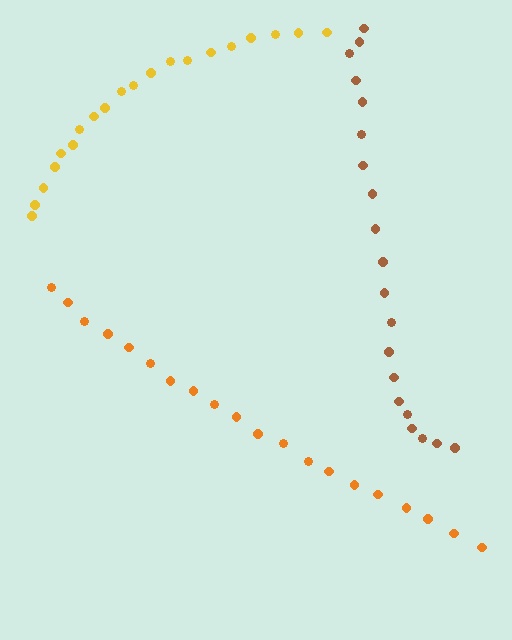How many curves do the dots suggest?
There are 3 distinct paths.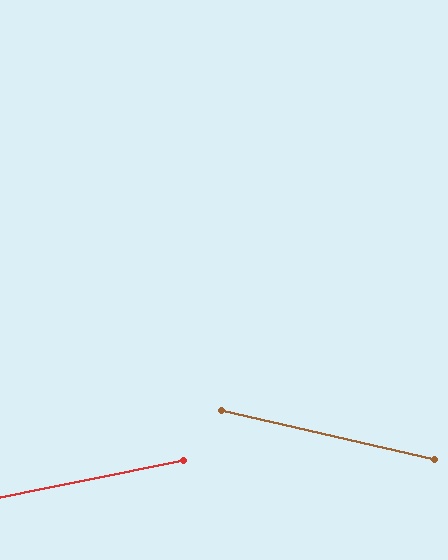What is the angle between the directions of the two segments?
Approximately 24 degrees.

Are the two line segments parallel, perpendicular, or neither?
Neither parallel nor perpendicular — they differ by about 24°.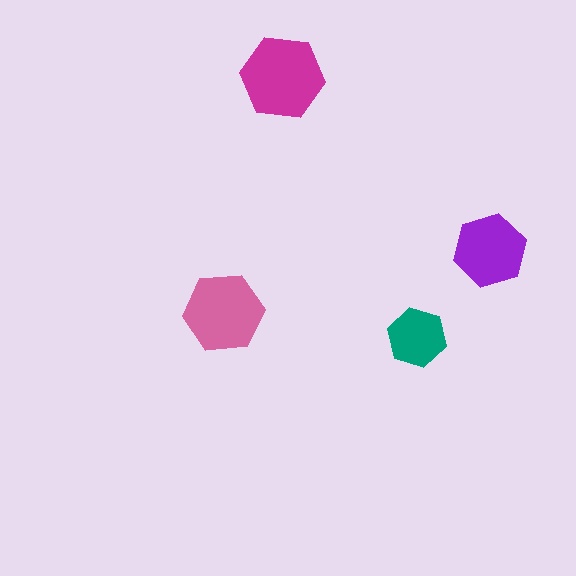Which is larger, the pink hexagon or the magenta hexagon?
The magenta one.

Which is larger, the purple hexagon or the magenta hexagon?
The magenta one.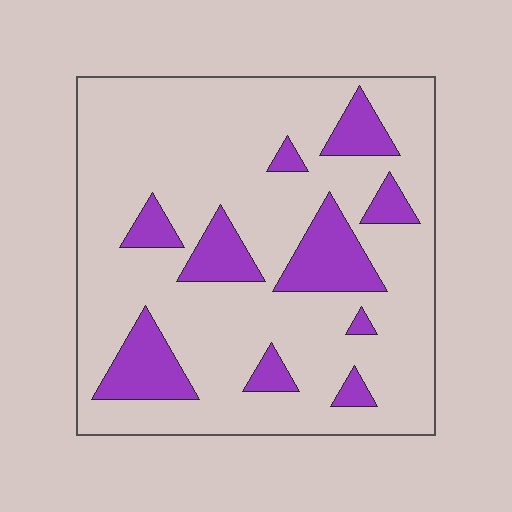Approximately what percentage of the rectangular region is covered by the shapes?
Approximately 20%.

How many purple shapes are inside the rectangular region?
10.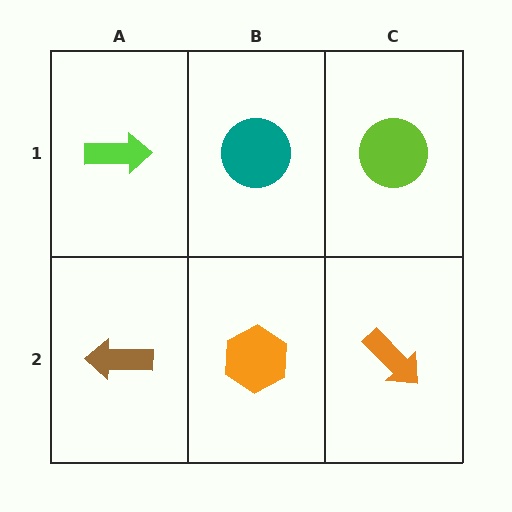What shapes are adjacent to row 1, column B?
An orange hexagon (row 2, column B), a lime arrow (row 1, column A), a lime circle (row 1, column C).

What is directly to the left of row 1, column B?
A lime arrow.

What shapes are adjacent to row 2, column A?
A lime arrow (row 1, column A), an orange hexagon (row 2, column B).